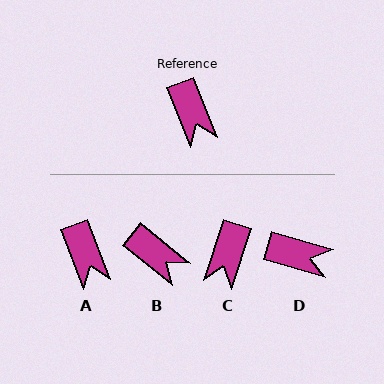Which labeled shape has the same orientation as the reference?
A.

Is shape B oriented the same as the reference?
No, it is off by about 30 degrees.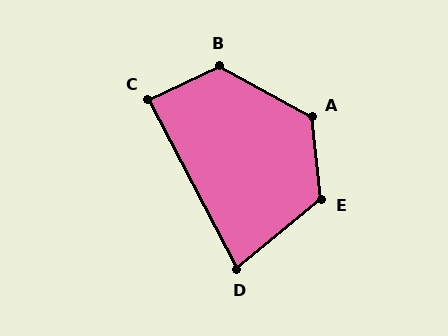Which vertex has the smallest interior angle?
D, at approximately 78 degrees.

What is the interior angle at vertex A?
Approximately 125 degrees (obtuse).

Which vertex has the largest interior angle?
B, at approximately 126 degrees.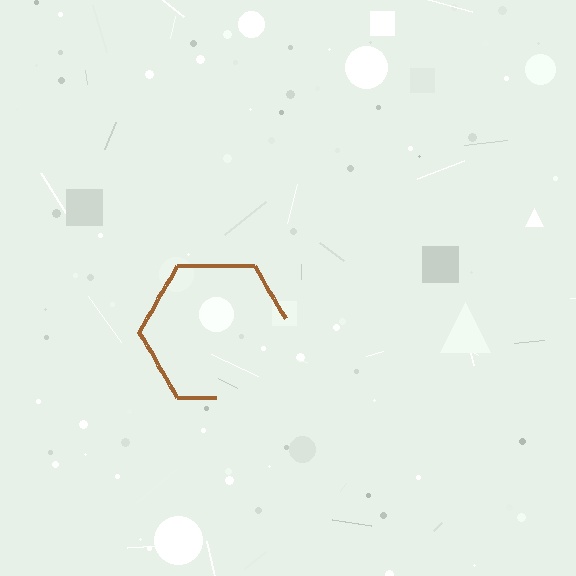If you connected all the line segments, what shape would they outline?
They would outline a hexagon.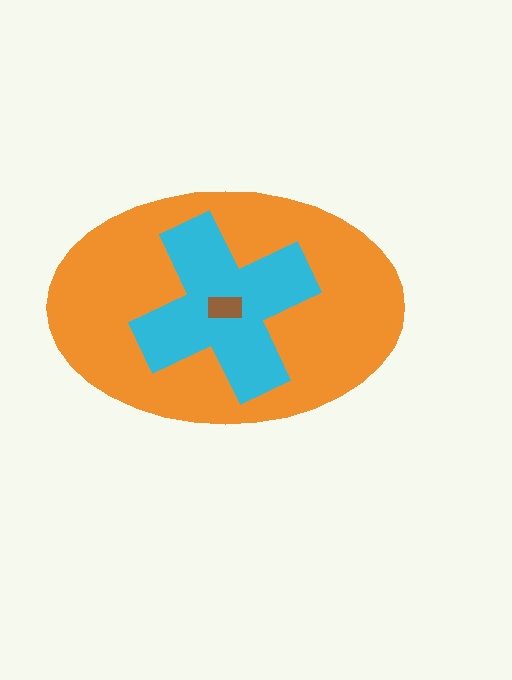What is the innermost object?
The brown rectangle.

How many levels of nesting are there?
3.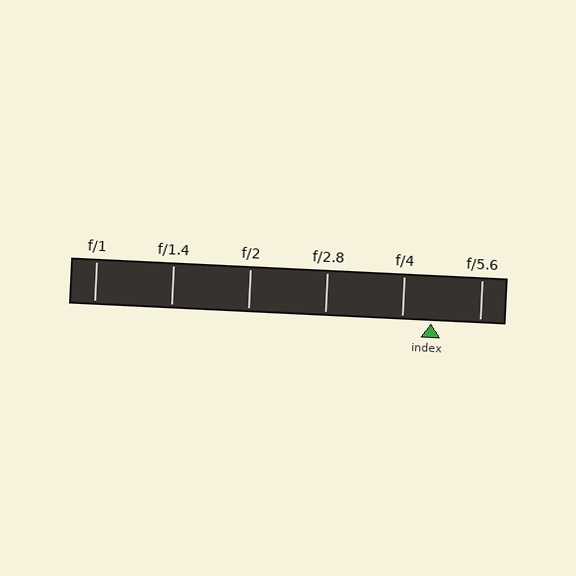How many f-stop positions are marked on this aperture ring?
There are 6 f-stop positions marked.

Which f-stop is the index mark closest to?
The index mark is closest to f/4.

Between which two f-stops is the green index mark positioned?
The index mark is between f/4 and f/5.6.